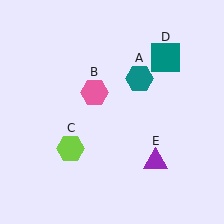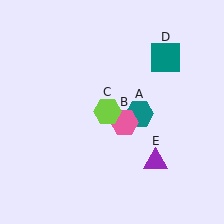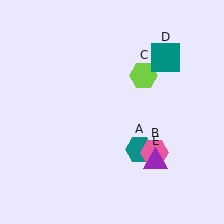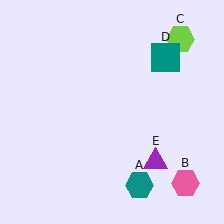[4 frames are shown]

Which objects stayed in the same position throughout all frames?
Teal square (object D) and purple triangle (object E) remained stationary.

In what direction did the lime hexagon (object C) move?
The lime hexagon (object C) moved up and to the right.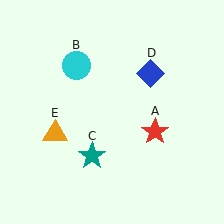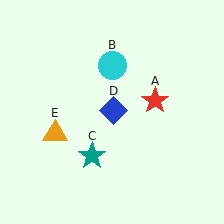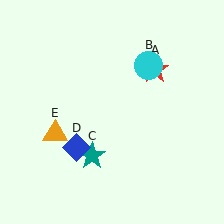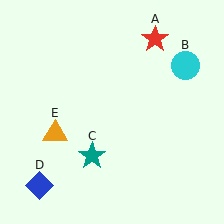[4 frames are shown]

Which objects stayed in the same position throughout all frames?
Teal star (object C) and orange triangle (object E) remained stationary.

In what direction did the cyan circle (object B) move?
The cyan circle (object B) moved right.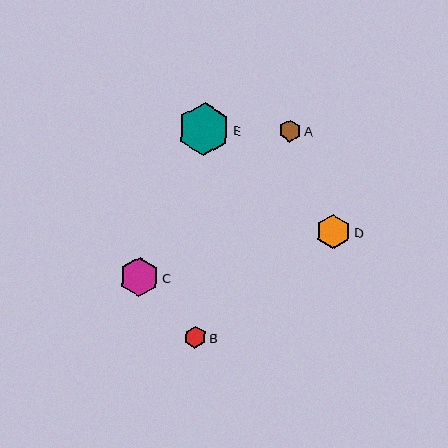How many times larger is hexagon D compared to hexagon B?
Hexagon D is approximately 1.6 times the size of hexagon B.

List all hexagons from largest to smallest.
From largest to smallest: E, C, D, B, A.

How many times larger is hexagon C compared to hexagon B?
Hexagon C is approximately 1.8 times the size of hexagon B.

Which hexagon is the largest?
Hexagon E is the largest with a size of approximately 53 pixels.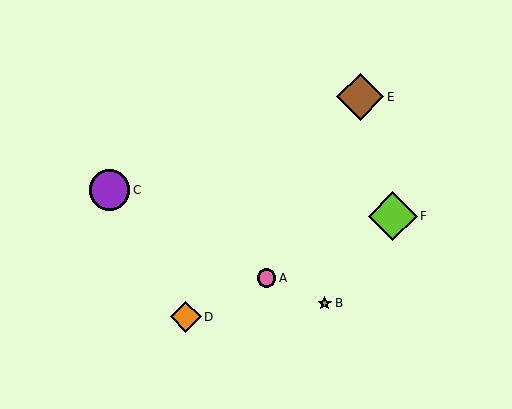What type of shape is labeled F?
Shape F is a lime diamond.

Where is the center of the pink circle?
The center of the pink circle is at (266, 278).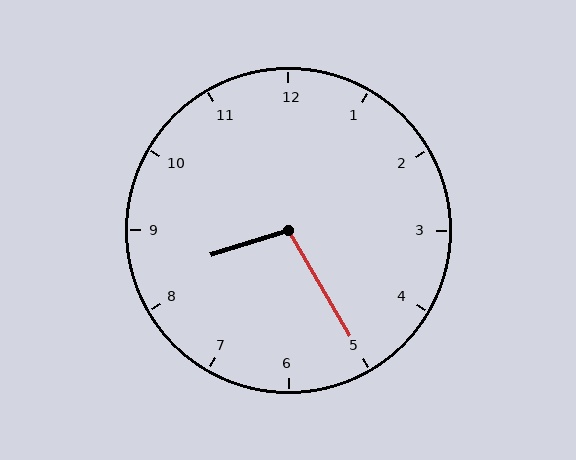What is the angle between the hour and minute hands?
Approximately 102 degrees.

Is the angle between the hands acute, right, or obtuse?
It is obtuse.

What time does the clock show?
8:25.